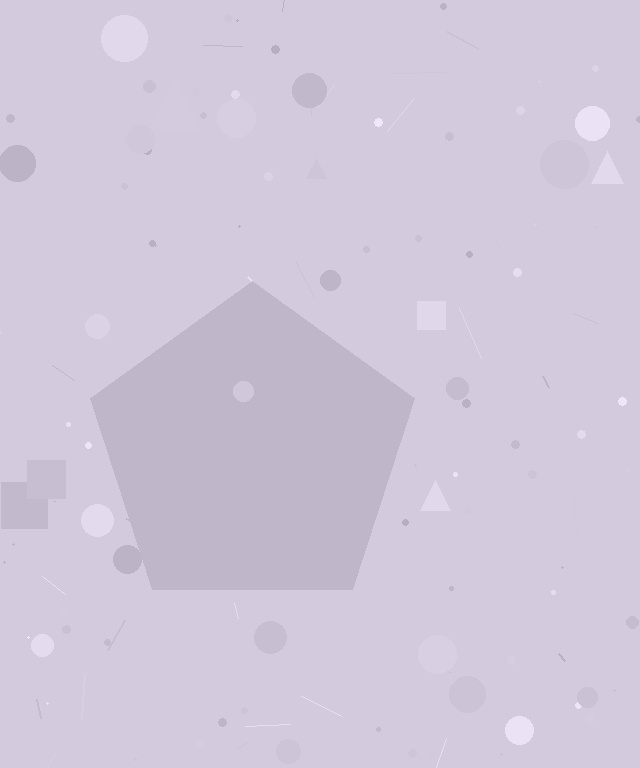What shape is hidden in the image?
A pentagon is hidden in the image.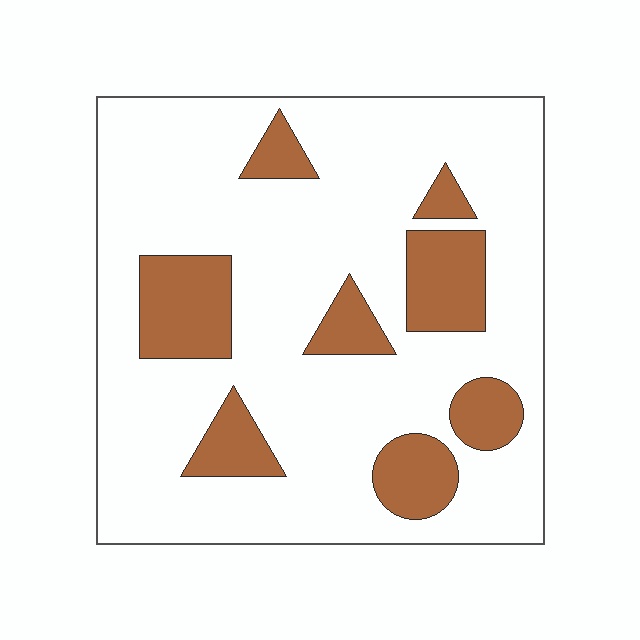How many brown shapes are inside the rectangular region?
8.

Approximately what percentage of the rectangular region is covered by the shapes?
Approximately 20%.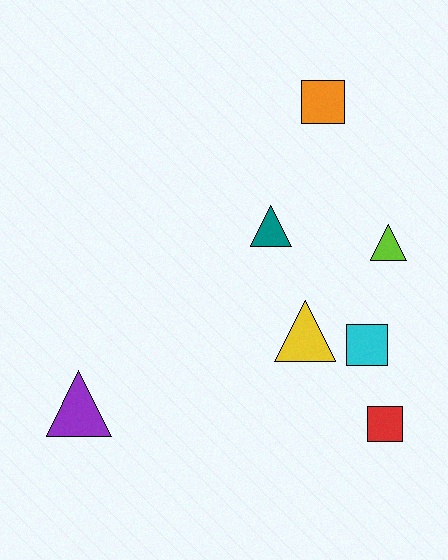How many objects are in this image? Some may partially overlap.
There are 7 objects.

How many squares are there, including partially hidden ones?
There are 3 squares.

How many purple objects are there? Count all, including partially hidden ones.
There is 1 purple object.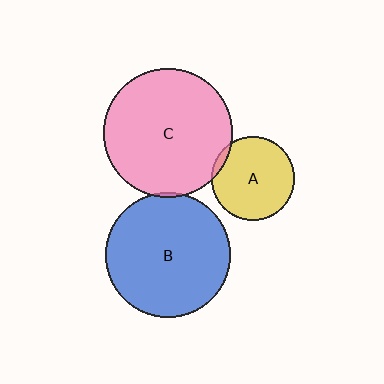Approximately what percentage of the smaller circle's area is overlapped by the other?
Approximately 5%.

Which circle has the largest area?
Circle C (pink).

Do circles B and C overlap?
Yes.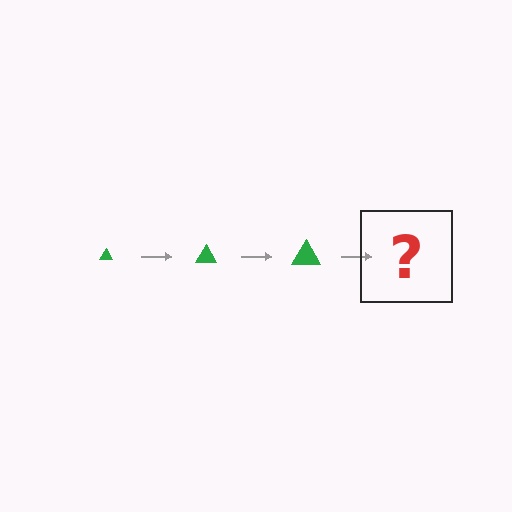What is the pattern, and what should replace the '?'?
The pattern is that the triangle gets progressively larger each step. The '?' should be a green triangle, larger than the previous one.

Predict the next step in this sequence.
The next step is a green triangle, larger than the previous one.